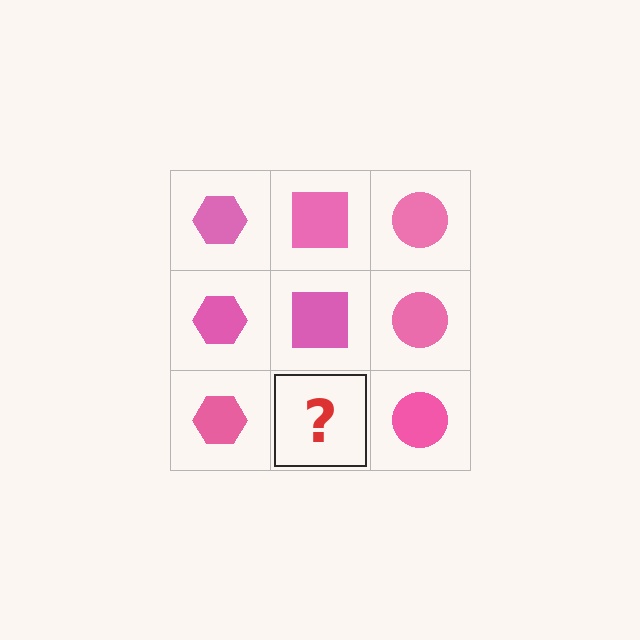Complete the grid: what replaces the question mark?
The question mark should be replaced with a pink square.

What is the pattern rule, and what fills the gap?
The rule is that each column has a consistent shape. The gap should be filled with a pink square.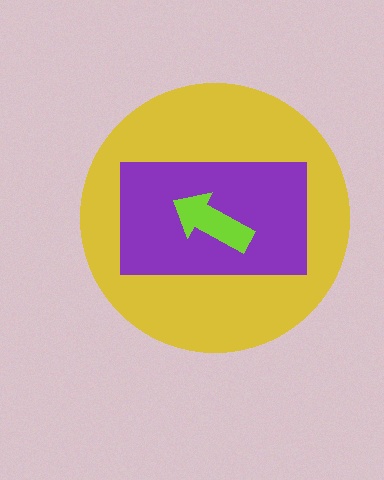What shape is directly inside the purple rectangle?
The lime arrow.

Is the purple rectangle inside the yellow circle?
Yes.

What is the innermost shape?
The lime arrow.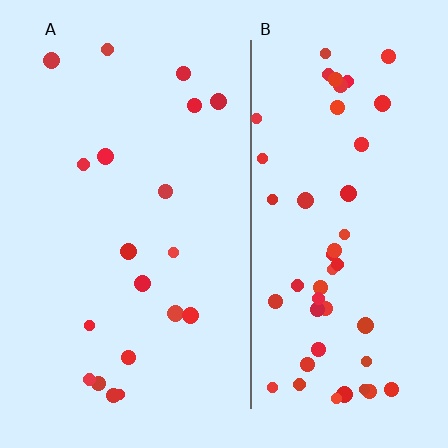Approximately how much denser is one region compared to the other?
Approximately 2.5× — region B over region A.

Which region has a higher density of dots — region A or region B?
B (the right).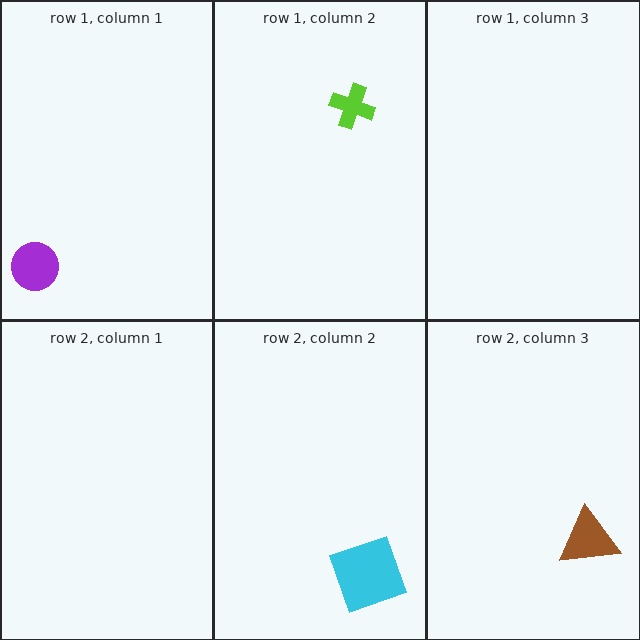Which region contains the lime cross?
The row 1, column 2 region.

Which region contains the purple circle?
The row 1, column 1 region.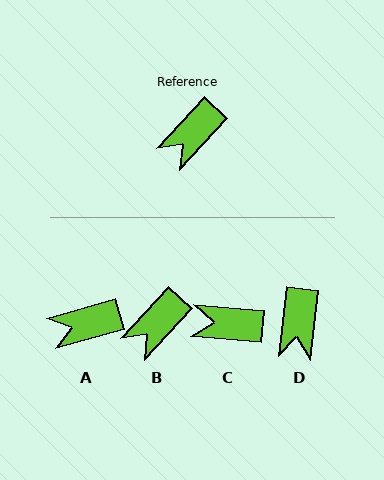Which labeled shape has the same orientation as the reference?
B.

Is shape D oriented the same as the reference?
No, it is off by about 36 degrees.